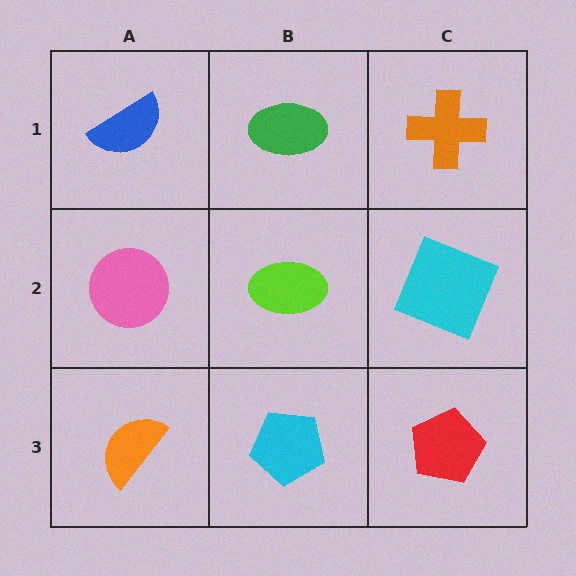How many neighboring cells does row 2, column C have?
3.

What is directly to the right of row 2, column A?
A lime ellipse.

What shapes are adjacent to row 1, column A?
A pink circle (row 2, column A), a green ellipse (row 1, column B).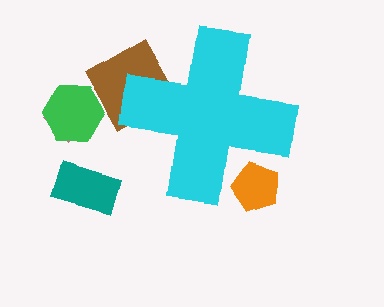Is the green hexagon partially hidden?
No, the green hexagon is fully visible.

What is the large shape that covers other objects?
A cyan cross.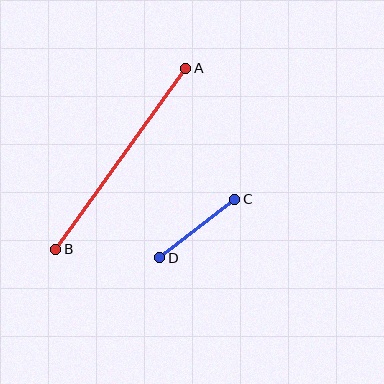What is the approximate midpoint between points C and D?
The midpoint is at approximately (197, 229) pixels.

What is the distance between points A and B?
The distance is approximately 223 pixels.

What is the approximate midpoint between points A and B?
The midpoint is at approximately (121, 159) pixels.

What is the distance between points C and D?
The distance is approximately 95 pixels.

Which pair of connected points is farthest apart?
Points A and B are farthest apart.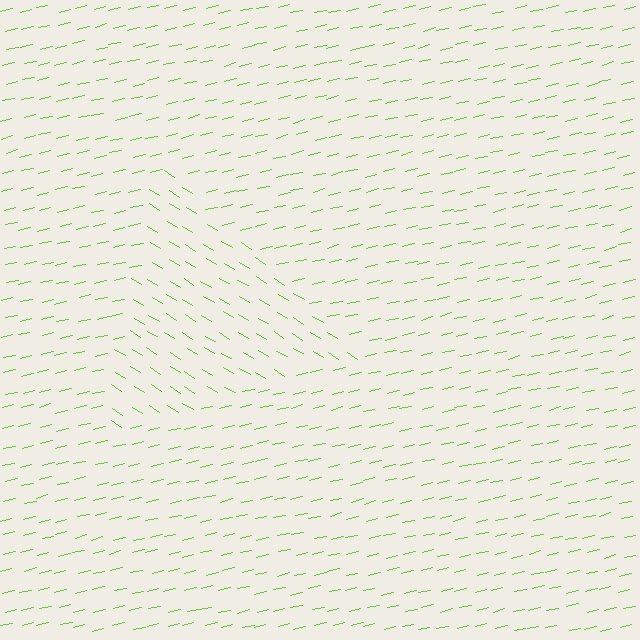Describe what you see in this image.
The image is filled with small lime line segments. A triangle region in the image has lines oriented differently from the surrounding lines, creating a visible texture boundary.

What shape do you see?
I see a triangle.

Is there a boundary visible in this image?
Yes, there is a texture boundary formed by a change in line orientation.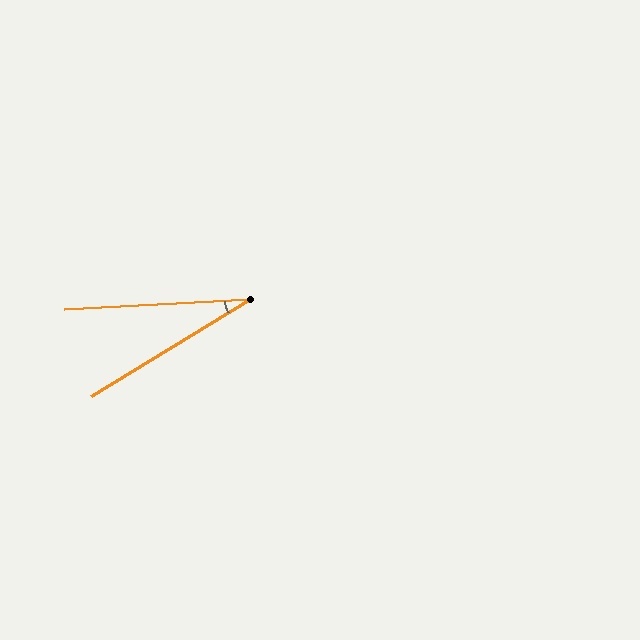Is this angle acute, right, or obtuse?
It is acute.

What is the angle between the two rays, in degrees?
Approximately 28 degrees.